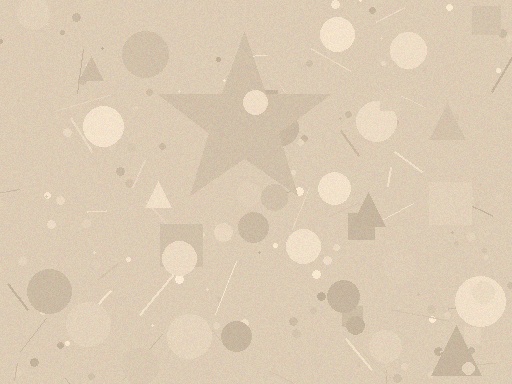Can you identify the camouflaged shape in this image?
The camouflaged shape is a star.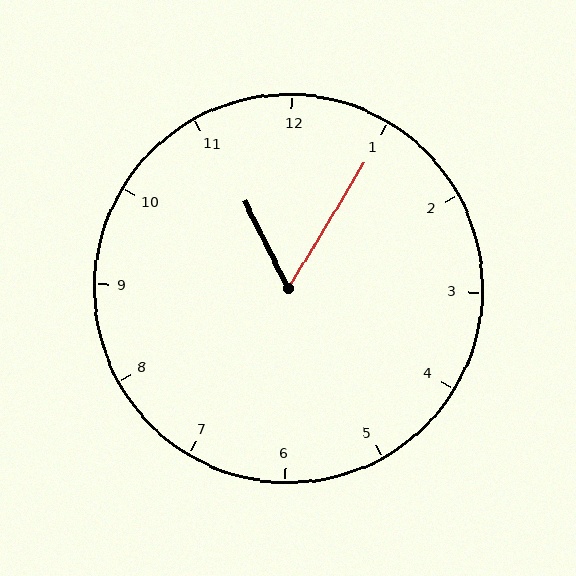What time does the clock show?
11:05.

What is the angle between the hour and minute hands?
Approximately 58 degrees.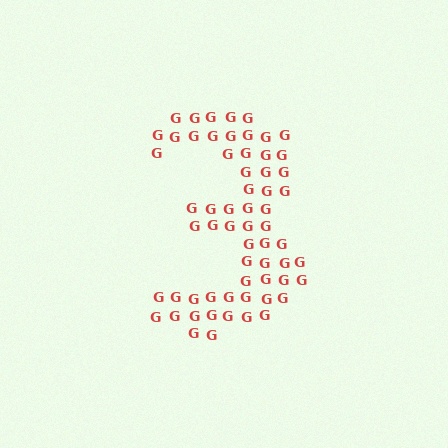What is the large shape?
The large shape is the digit 3.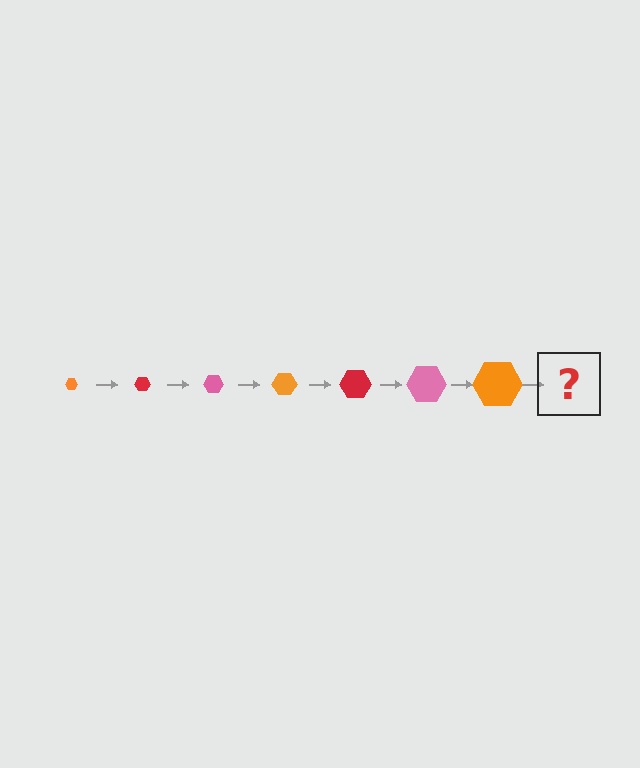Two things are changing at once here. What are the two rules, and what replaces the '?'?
The two rules are that the hexagon grows larger each step and the color cycles through orange, red, and pink. The '?' should be a red hexagon, larger than the previous one.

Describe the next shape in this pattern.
It should be a red hexagon, larger than the previous one.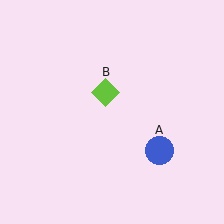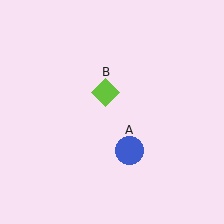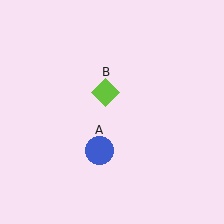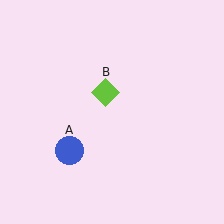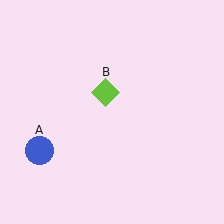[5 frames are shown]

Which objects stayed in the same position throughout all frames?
Lime diamond (object B) remained stationary.